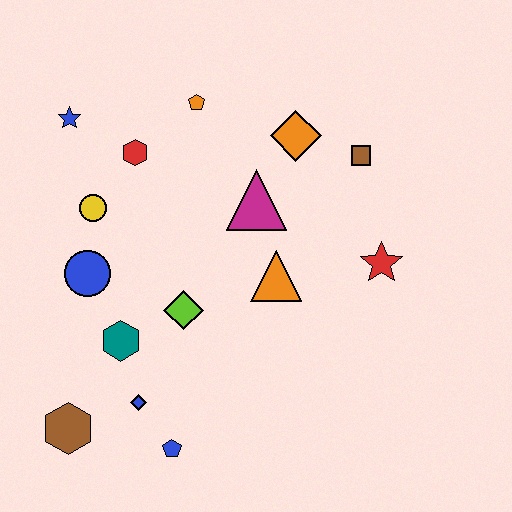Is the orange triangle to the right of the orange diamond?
No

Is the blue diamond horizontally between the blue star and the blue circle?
No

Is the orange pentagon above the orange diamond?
Yes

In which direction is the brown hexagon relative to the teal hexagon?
The brown hexagon is below the teal hexagon.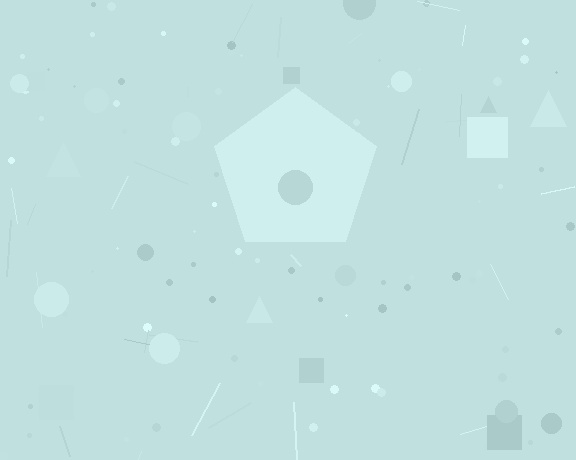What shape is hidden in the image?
A pentagon is hidden in the image.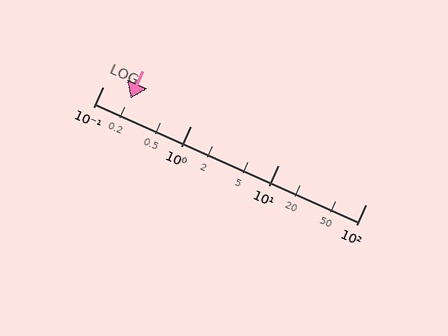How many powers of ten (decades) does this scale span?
The scale spans 3 decades, from 0.1 to 100.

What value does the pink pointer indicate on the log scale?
The pointer indicates approximately 0.21.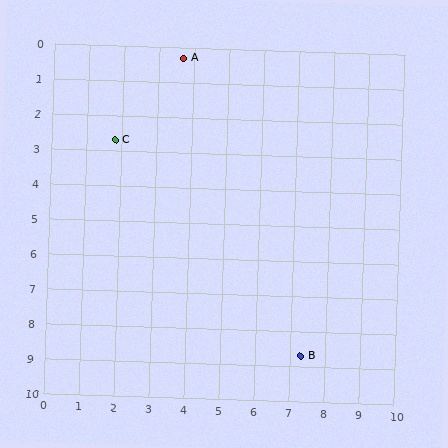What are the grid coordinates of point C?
Point C is at approximately (1.8, 2.7).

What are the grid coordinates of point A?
Point A is at approximately (3.7, 0.3).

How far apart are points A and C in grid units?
Points A and C are about 3.1 grid units apart.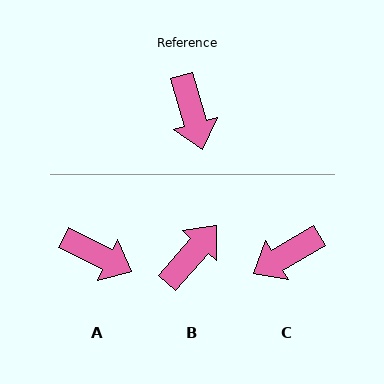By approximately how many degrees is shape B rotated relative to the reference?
Approximately 123 degrees counter-clockwise.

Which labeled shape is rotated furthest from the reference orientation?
B, about 123 degrees away.